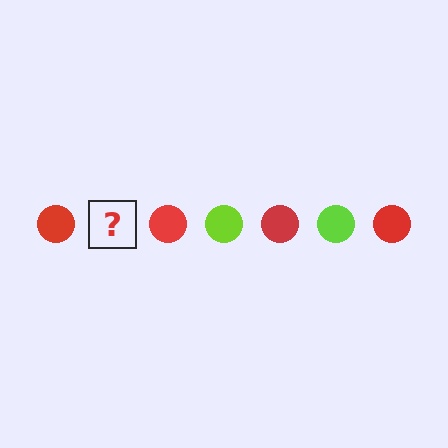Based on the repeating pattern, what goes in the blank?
The blank should be a lime circle.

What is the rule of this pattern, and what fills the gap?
The rule is that the pattern cycles through red, lime circles. The gap should be filled with a lime circle.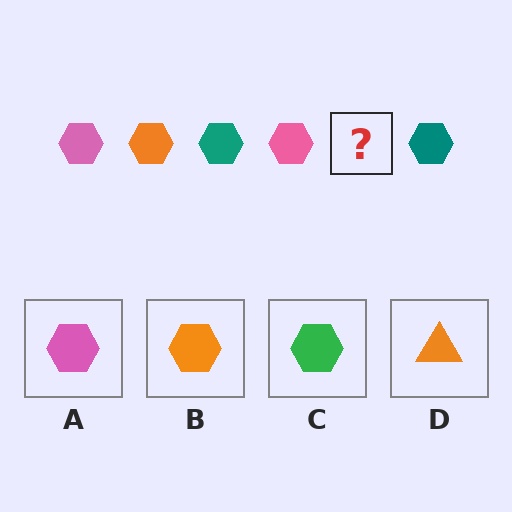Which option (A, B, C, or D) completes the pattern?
B.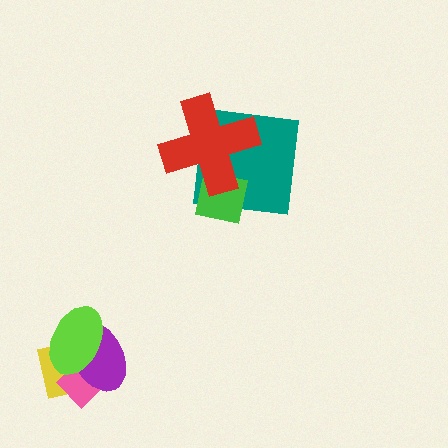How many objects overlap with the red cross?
2 objects overlap with the red cross.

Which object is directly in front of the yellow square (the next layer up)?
The pink diamond is directly in front of the yellow square.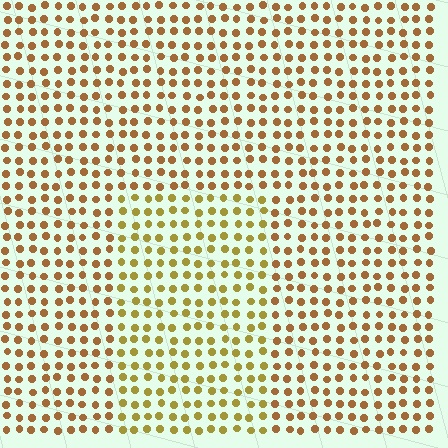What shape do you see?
I see a rectangle.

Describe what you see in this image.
The image is filled with small brown elements in a uniform arrangement. A rectangle-shaped region is visible where the elements are tinted to a slightly different hue, forming a subtle color boundary.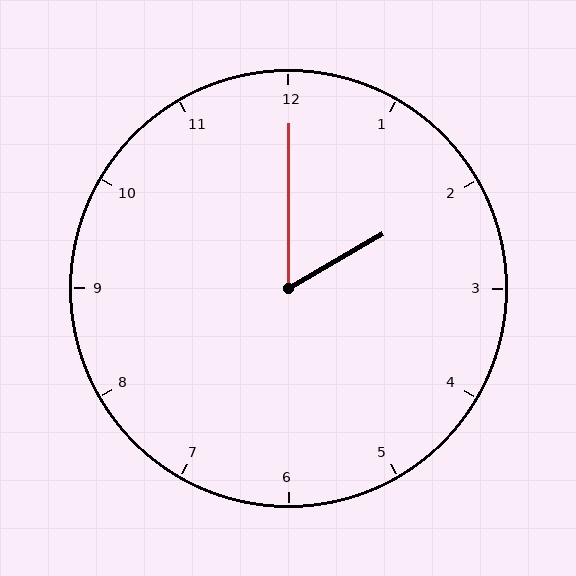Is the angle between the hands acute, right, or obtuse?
It is acute.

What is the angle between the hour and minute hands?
Approximately 60 degrees.